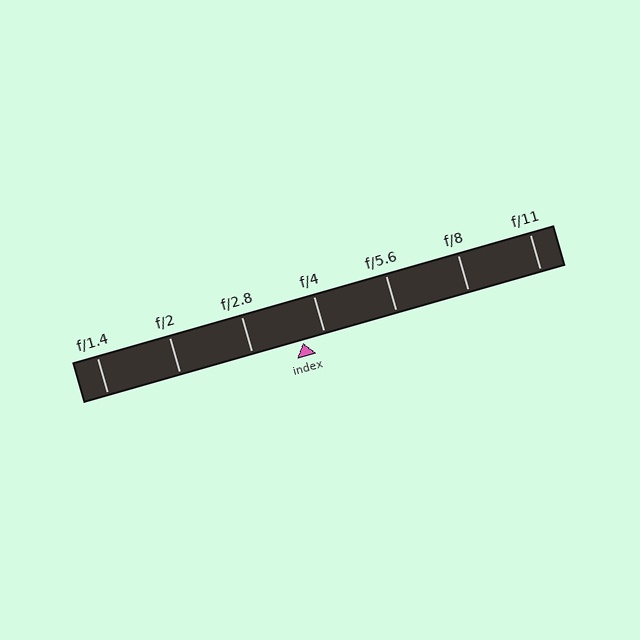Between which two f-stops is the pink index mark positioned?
The index mark is between f/2.8 and f/4.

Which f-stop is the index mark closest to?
The index mark is closest to f/4.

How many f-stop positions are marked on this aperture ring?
There are 7 f-stop positions marked.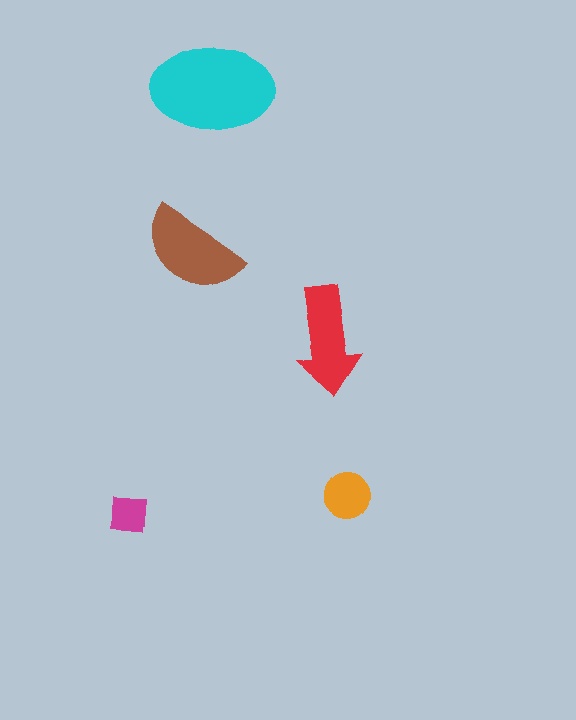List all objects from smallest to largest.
The magenta square, the orange circle, the red arrow, the brown semicircle, the cyan ellipse.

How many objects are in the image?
There are 5 objects in the image.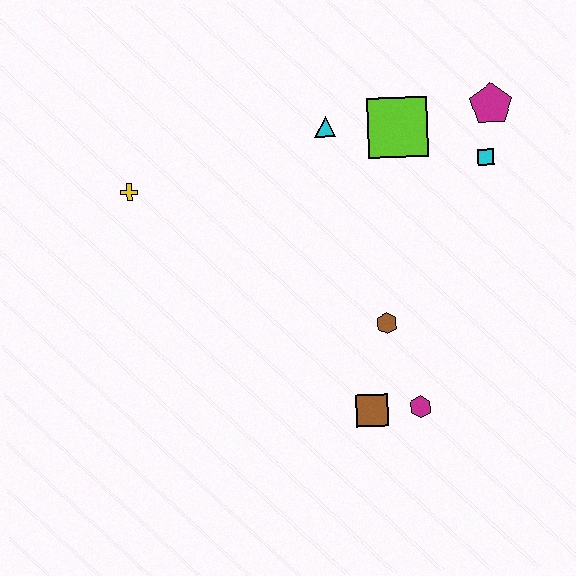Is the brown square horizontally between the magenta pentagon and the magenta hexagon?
No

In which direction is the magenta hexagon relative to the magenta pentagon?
The magenta hexagon is below the magenta pentagon.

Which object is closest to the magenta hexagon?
The brown square is closest to the magenta hexagon.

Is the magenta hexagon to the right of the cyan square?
No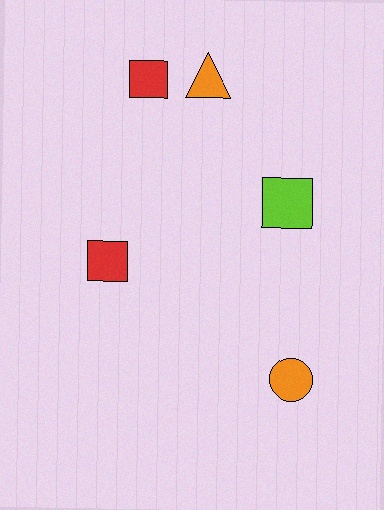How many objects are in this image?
There are 5 objects.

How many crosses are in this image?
There are no crosses.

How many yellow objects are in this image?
There are no yellow objects.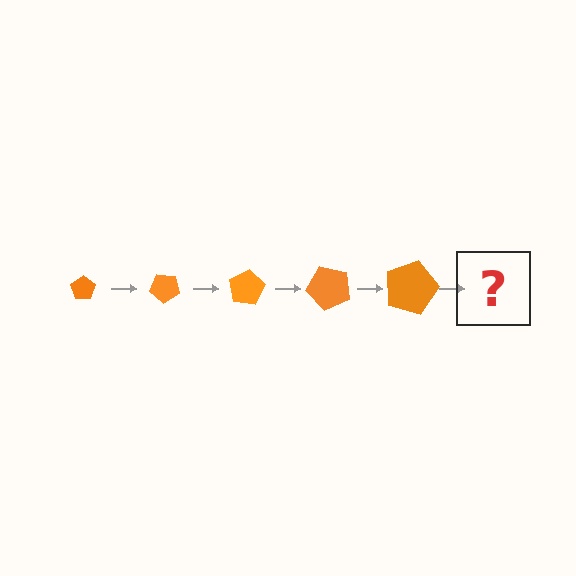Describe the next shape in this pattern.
It should be a pentagon, larger than the previous one and rotated 200 degrees from the start.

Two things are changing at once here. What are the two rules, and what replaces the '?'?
The two rules are that the pentagon grows larger each step and it rotates 40 degrees each step. The '?' should be a pentagon, larger than the previous one and rotated 200 degrees from the start.